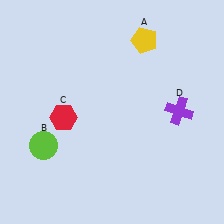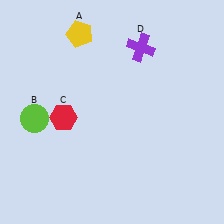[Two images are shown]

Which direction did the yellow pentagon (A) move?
The yellow pentagon (A) moved left.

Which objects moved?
The objects that moved are: the yellow pentagon (A), the lime circle (B), the purple cross (D).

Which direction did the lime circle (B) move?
The lime circle (B) moved up.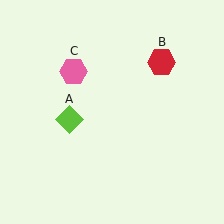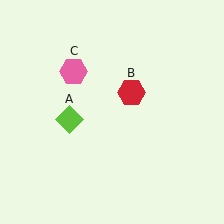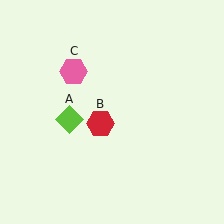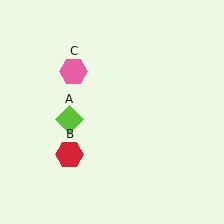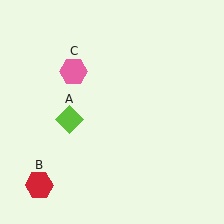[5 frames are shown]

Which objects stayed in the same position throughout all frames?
Lime diamond (object A) and pink hexagon (object C) remained stationary.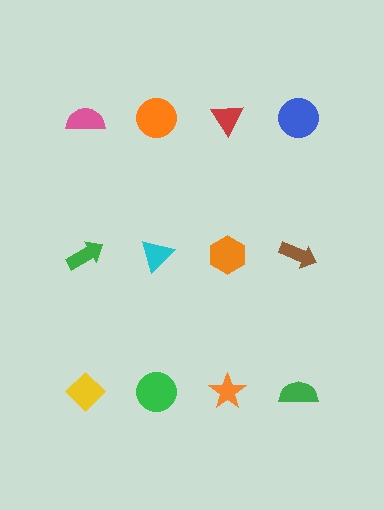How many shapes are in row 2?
4 shapes.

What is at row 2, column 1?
A green arrow.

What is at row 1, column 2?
An orange circle.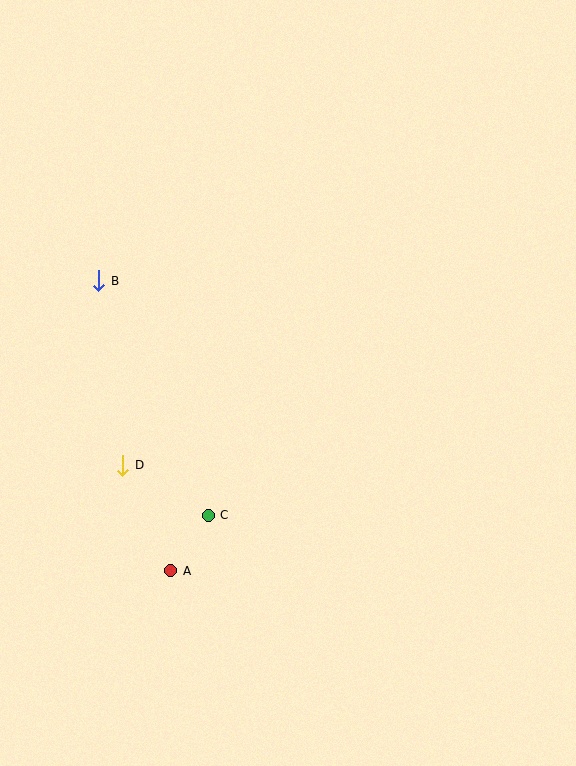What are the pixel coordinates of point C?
Point C is at (208, 515).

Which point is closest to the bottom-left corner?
Point A is closest to the bottom-left corner.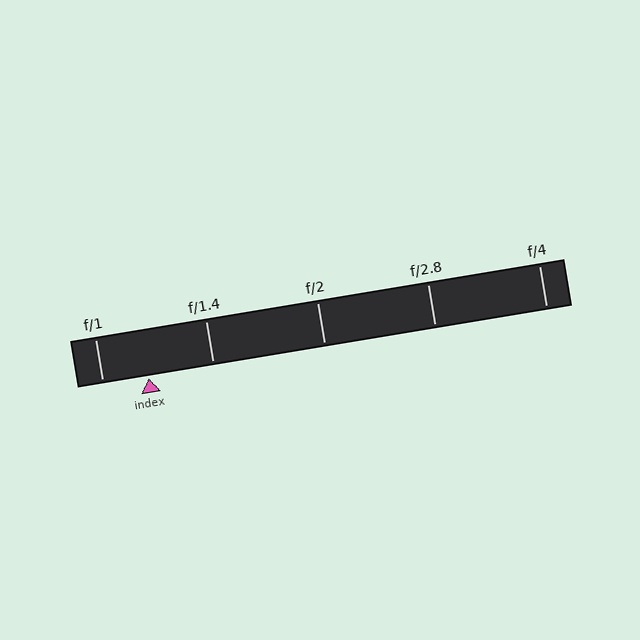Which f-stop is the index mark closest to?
The index mark is closest to f/1.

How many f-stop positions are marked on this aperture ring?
There are 5 f-stop positions marked.